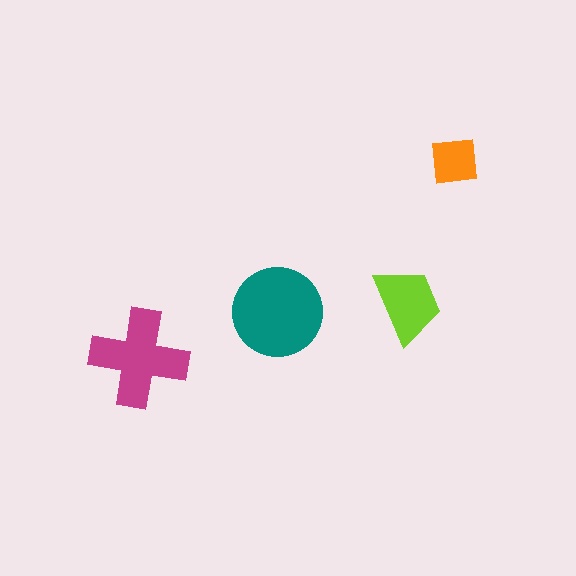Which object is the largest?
The teal circle.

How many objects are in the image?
There are 4 objects in the image.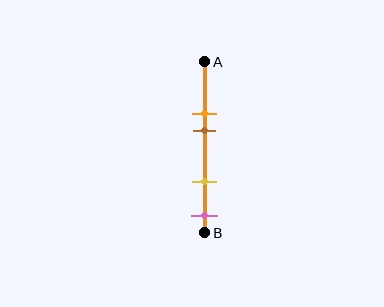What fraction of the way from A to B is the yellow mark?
The yellow mark is approximately 70% (0.7) of the way from A to B.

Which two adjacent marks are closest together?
The orange and brown marks are the closest adjacent pair.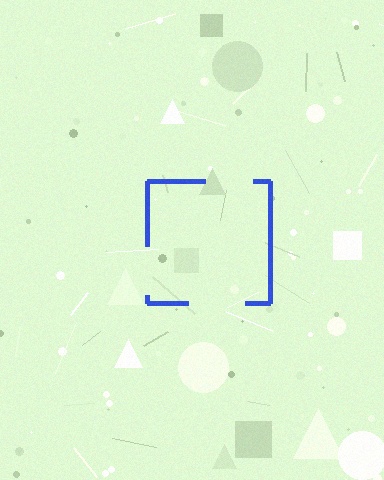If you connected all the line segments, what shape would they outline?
They would outline a square.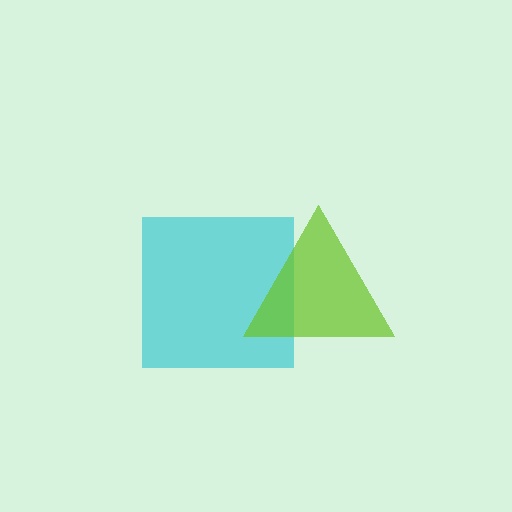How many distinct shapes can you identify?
There are 2 distinct shapes: a cyan square, a lime triangle.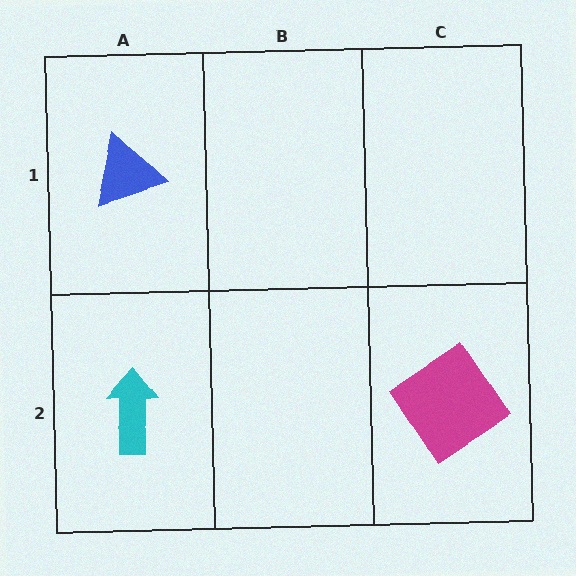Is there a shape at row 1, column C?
No, that cell is empty.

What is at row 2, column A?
A cyan arrow.